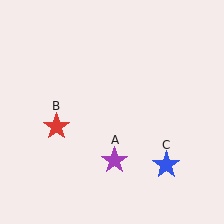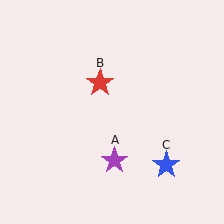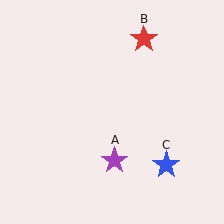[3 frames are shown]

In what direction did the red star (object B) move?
The red star (object B) moved up and to the right.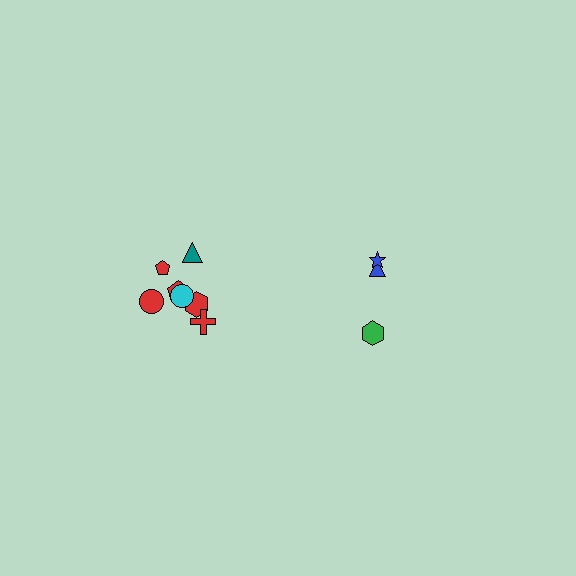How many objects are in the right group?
There are 3 objects.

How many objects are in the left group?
There are 7 objects.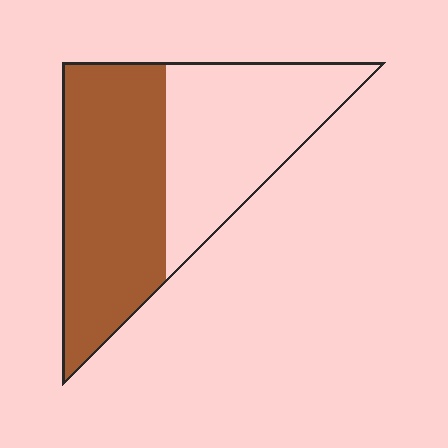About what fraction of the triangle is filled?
About one half (1/2).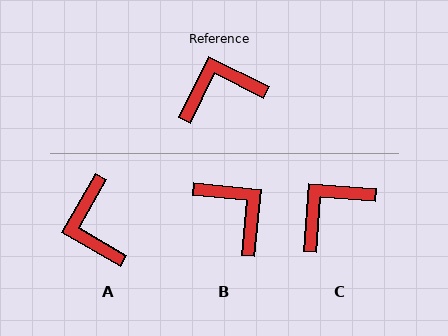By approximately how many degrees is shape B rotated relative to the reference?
Approximately 69 degrees clockwise.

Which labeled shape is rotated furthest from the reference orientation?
A, about 86 degrees away.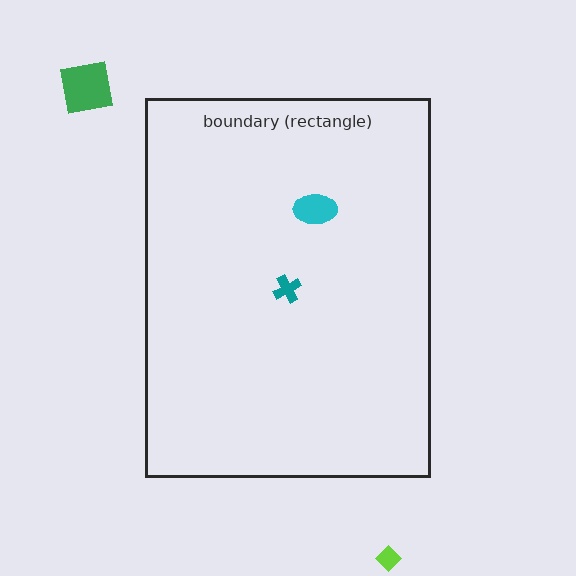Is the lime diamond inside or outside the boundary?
Outside.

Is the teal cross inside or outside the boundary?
Inside.